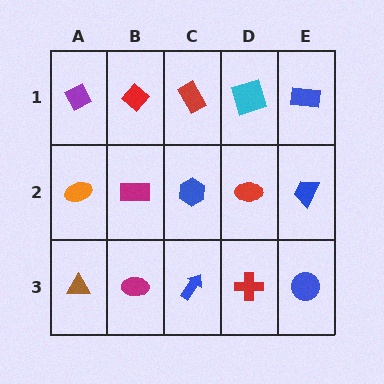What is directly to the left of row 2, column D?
A blue hexagon.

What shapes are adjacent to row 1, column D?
A red ellipse (row 2, column D), a red rectangle (row 1, column C), a blue rectangle (row 1, column E).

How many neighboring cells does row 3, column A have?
2.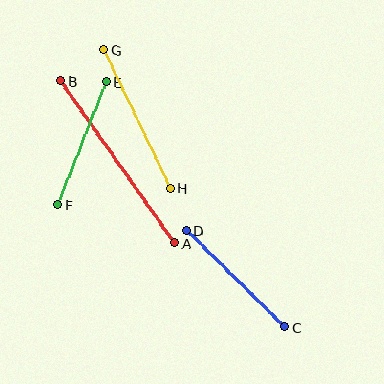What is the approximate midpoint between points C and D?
The midpoint is at approximately (236, 279) pixels.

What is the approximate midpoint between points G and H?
The midpoint is at approximately (137, 119) pixels.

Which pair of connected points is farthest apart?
Points A and B are farthest apart.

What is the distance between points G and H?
The distance is approximately 154 pixels.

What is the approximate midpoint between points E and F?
The midpoint is at approximately (82, 143) pixels.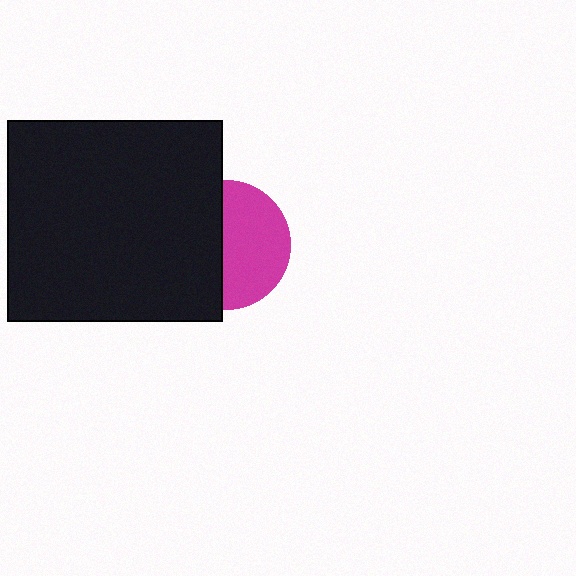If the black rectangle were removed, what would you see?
You would see the complete magenta circle.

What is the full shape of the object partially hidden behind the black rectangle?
The partially hidden object is a magenta circle.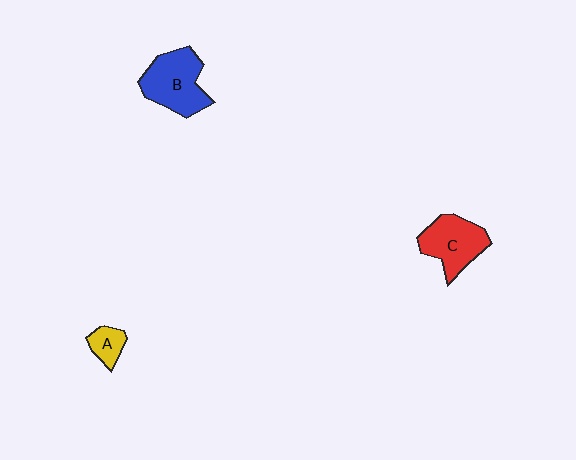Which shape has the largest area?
Shape B (blue).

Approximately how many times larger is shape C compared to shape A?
Approximately 2.5 times.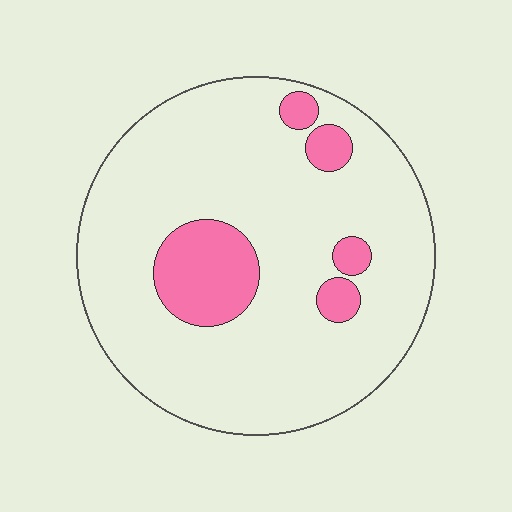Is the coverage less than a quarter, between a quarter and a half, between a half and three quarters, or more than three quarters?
Less than a quarter.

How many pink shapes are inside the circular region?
5.